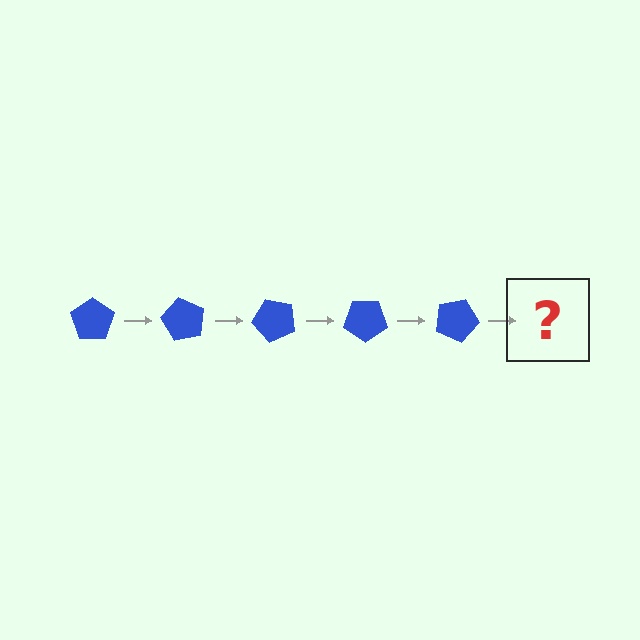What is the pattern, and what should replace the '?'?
The pattern is that the pentagon rotates 60 degrees each step. The '?' should be a blue pentagon rotated 300 degrees.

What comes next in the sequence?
The next element should be a blue pentagon rotated 300 degrees.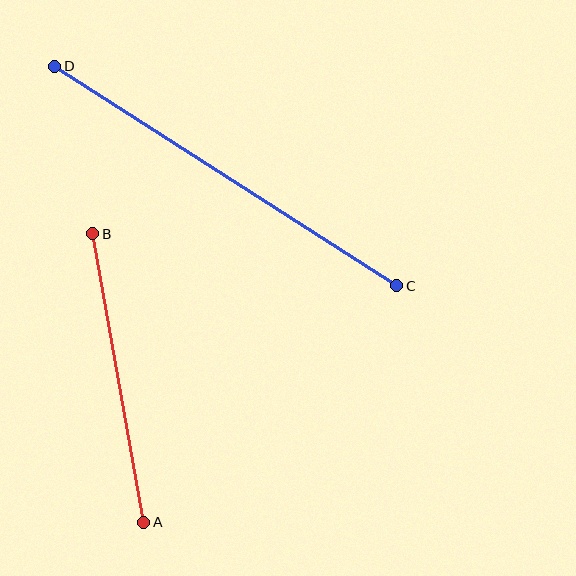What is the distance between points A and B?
The distance is approximately 293 pixels.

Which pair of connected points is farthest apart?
Points C and D are farthest apart.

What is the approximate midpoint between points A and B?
The midpoint is at approximately (118, 378) pixels.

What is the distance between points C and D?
The distance is approximately 407 pixels.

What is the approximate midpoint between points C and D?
The midpoint is at approximately (226, 176) pixels.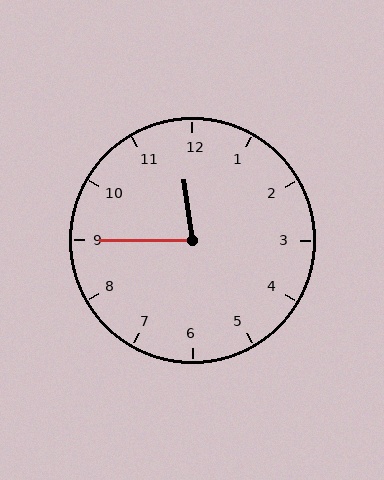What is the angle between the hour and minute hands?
Approximately 82 degrees.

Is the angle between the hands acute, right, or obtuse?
It is acute.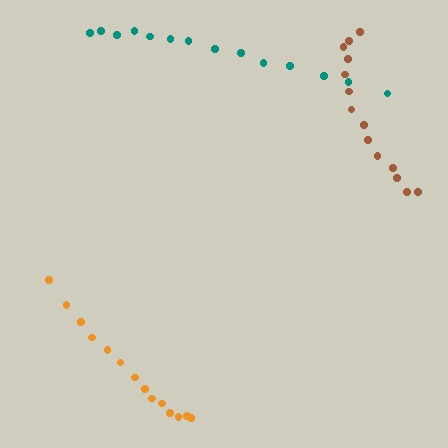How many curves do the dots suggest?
There are 3 distinct paths.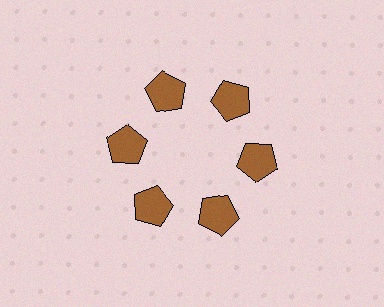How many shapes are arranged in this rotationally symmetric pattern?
There are 6 shapes, arranged in 6 groups of 1.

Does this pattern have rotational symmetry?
Yes, this pattern has 6-fold rotational symmetry. It looks the same after rotating 60 degrees around the center.